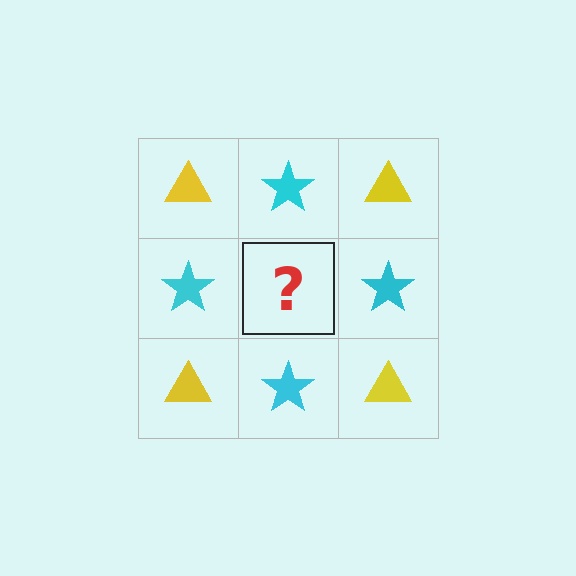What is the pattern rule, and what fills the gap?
The rule is that it alternates yellow triangle and cyan star in a checkerboard pattern. The gap should be filled with a yellow triangle.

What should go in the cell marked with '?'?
The missing cell should contain a yellow triangle.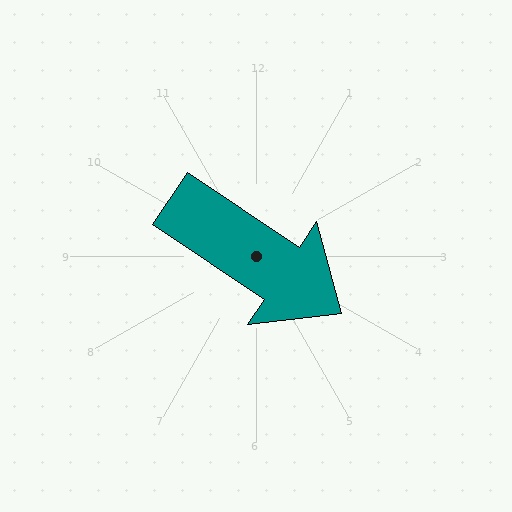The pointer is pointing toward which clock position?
Roughly 4 o'clock.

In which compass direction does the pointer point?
Southeast.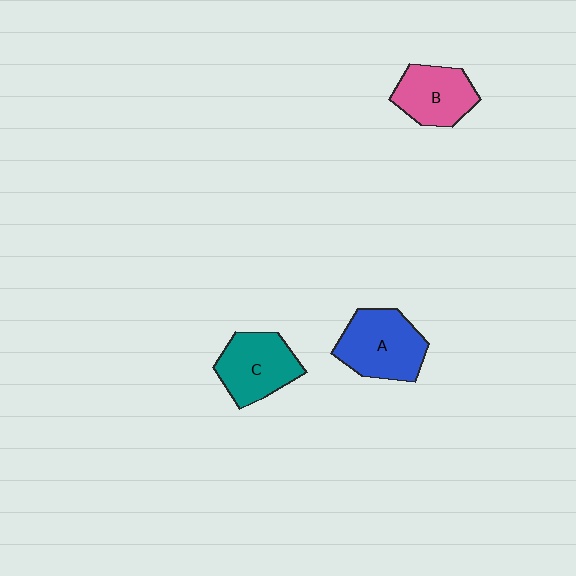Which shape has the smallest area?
Shape B (pink).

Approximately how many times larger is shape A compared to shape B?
Approximately 1.3 times.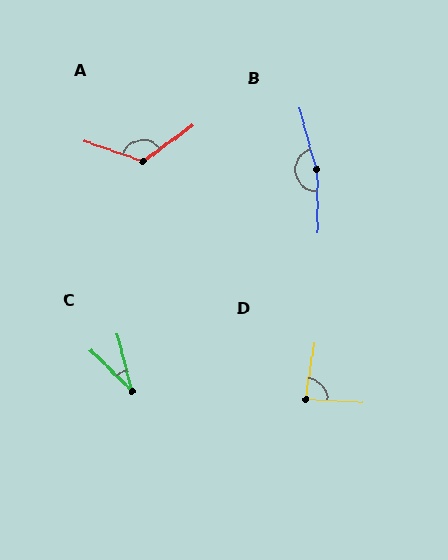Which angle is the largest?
B, at approximately 166 degrees.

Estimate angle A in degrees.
Approximately 125 degrees.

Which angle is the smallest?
C, at approximately 31 degrees.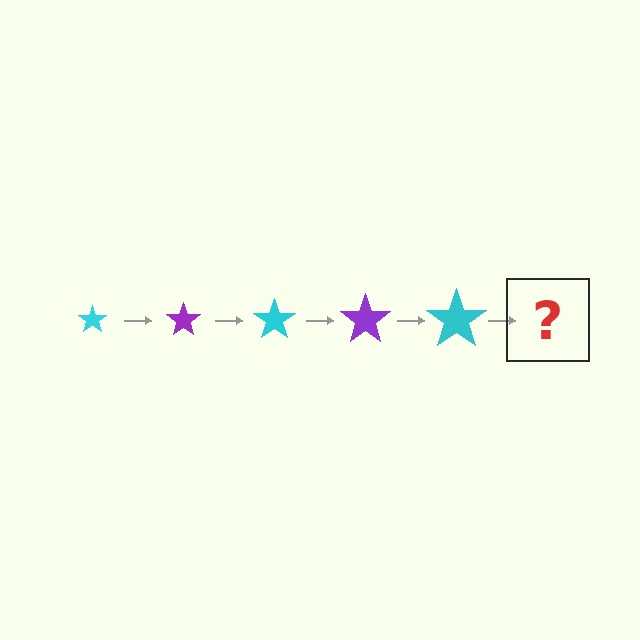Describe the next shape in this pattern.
It should be a purple star, larger than the previous one.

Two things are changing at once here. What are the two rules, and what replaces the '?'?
The two rules are that the star grows larger each step and the color cycles through cyan and purple. The '?' should be a purple star, larger than the previous one.